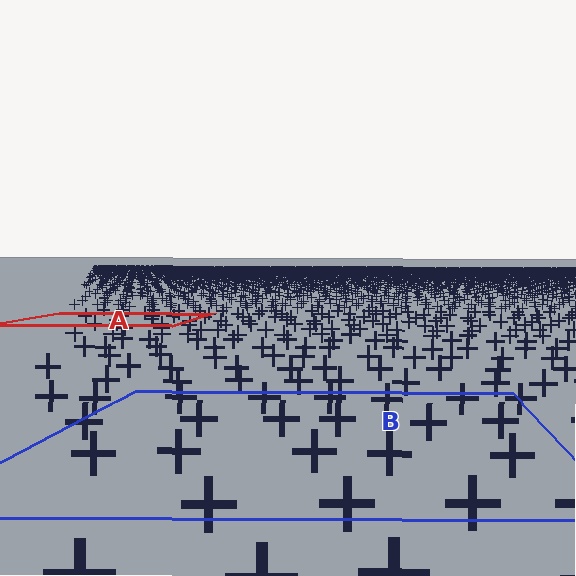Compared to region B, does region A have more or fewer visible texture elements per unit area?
Region A has more texture elements per unit area — they are packed more densely because it is farther away.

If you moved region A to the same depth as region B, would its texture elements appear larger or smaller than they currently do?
They would appear larger. At a closer depth, the same texture elements are projected at a bigger on-screen size.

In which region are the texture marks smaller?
The texture marks are smaller in region A, because it is farther away.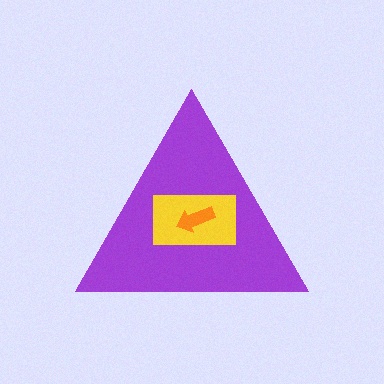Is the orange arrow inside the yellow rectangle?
Yes.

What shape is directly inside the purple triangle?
The yellow rectangle.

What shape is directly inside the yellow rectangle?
The orange arrow.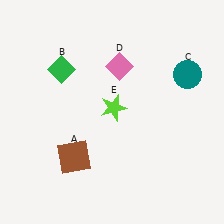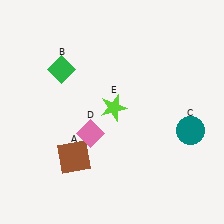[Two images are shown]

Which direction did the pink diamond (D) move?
The pink diamond (D) moved down.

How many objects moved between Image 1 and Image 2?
2 objects moved between the two images.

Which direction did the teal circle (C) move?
The teal circle (C) moved down.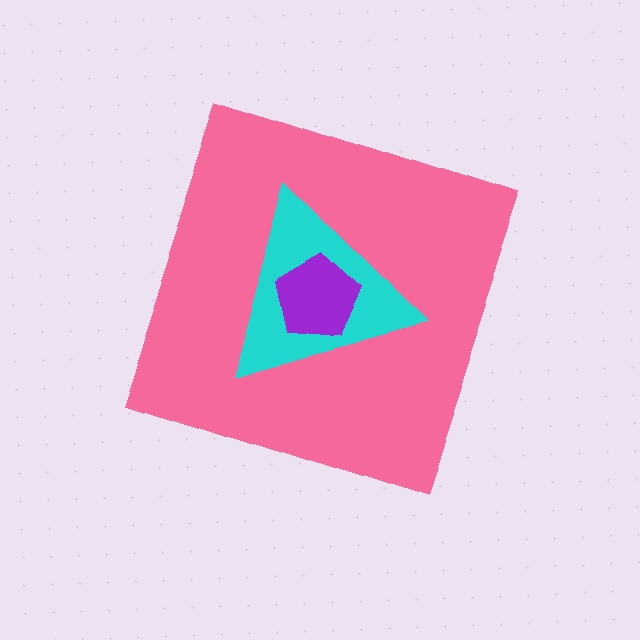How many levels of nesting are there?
3.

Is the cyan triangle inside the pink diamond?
Yes.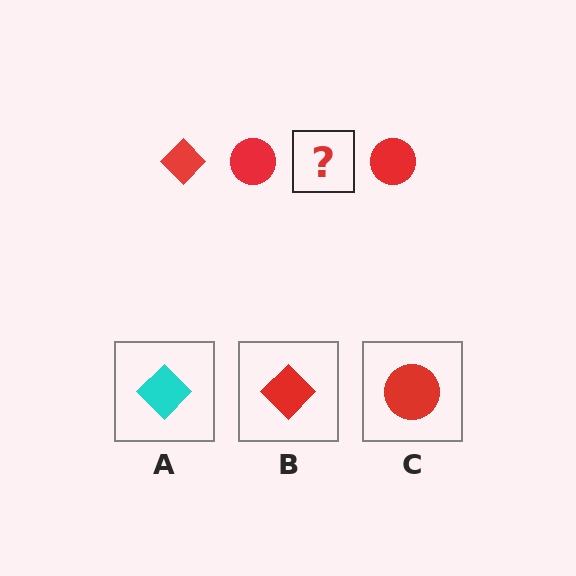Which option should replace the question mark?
Option B.